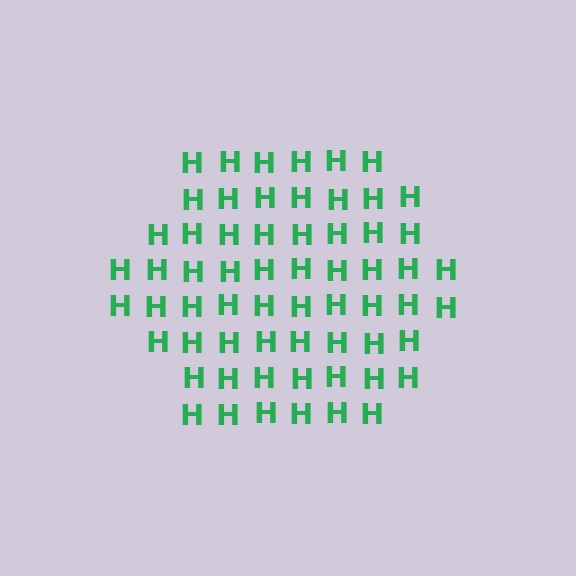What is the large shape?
The large shape is a hexagon.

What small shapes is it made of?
It is made of small letter H's.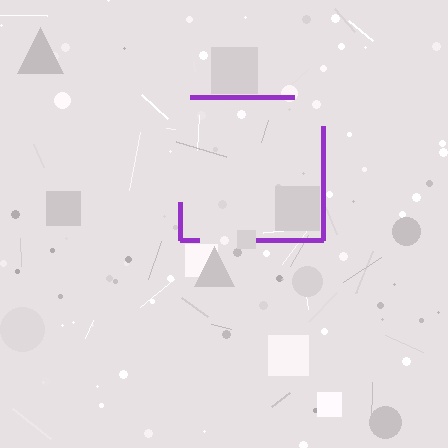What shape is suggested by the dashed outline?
The dashed outline suggests a square.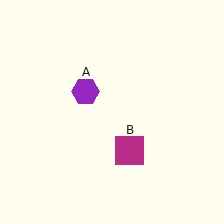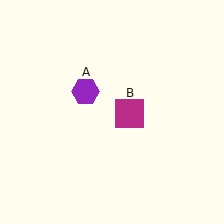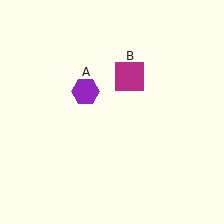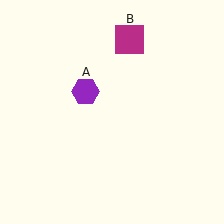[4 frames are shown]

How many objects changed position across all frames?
1 object changed position: magenta square (object B).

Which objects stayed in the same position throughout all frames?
Purple hexagon (object A) remained stationary.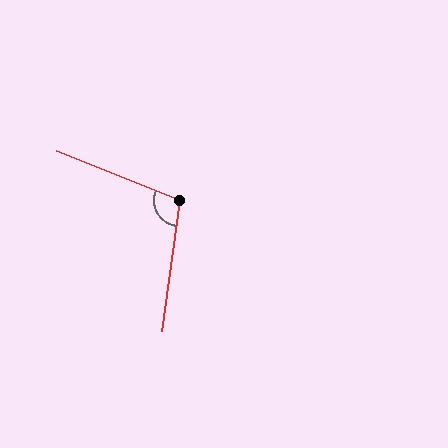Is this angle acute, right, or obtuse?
It is obtuse.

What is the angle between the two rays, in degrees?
Approximately 104 degrees.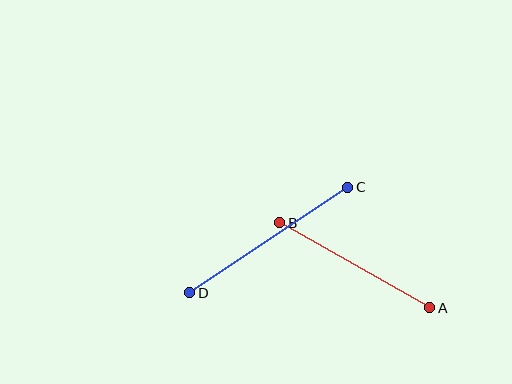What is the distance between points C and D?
The distance is approximately 190 pixels.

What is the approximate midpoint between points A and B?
The midpoint is at approximately (355, 265) pixels.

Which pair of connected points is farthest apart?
Points C and D are farthest apart.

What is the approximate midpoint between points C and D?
The midpoint is at approximately (269, 240) pixels.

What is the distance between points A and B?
The distance is approximately 172 pixels.